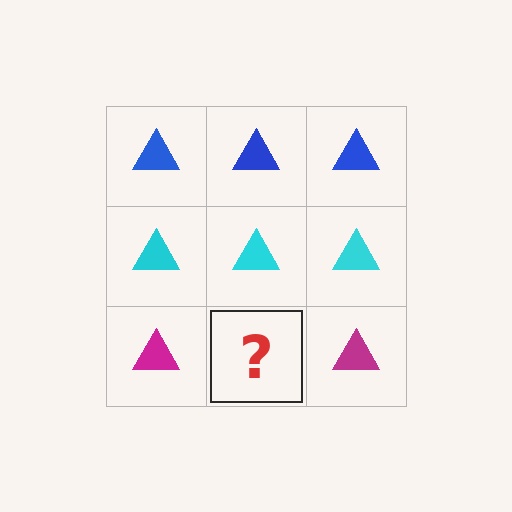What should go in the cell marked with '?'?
The missing cell should contain a magenta triangle.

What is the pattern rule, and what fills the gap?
The rule is that each row has a consistent color. The gap should be filled with a magenta triangle.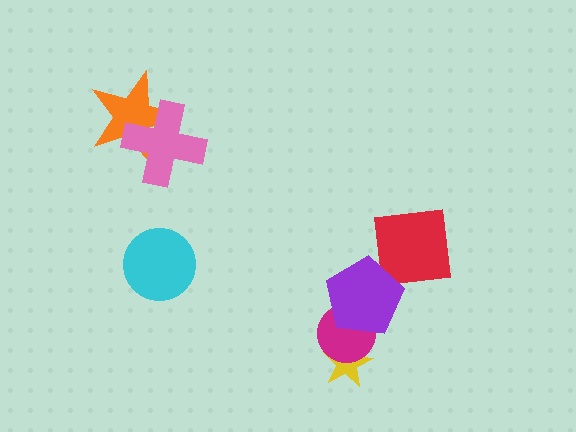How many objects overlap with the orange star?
1 object overlaps with the orange star.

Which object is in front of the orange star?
The pink cross is in front of the orange star.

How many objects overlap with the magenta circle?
2 objects overlap with the magenta circle.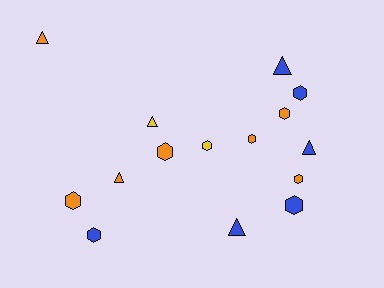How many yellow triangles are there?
There is 1 yellow triangle.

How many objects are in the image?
There are 15 objects.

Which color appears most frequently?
Orange, with 7 objects.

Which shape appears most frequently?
Hexagon, with 9 objects.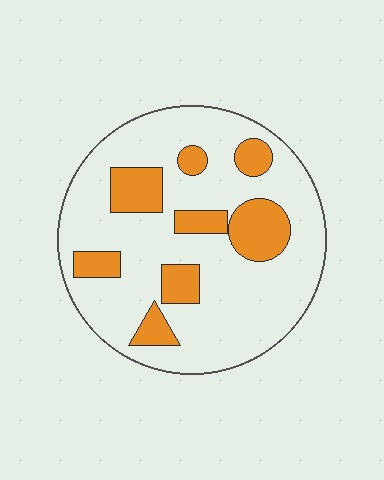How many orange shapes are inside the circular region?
8.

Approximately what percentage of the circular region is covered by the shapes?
Approximately 25%.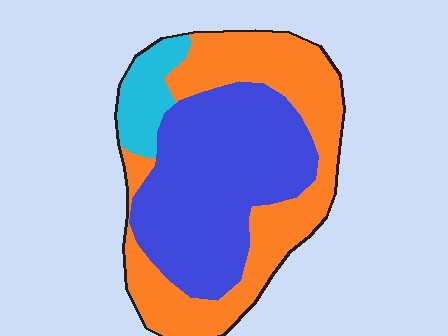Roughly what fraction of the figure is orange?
Orange takes up between a quarter and a half of the figure.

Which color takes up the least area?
Cyan, at roughly 10%.